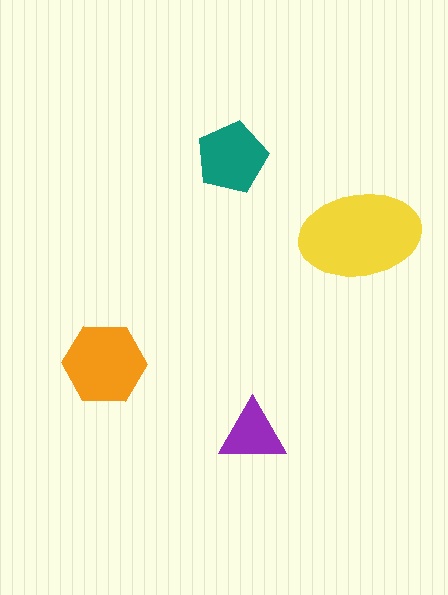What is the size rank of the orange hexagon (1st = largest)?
2nd.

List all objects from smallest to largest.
The purple triangle, the teal pentagon, the orange hexagon, the yellow ellipse.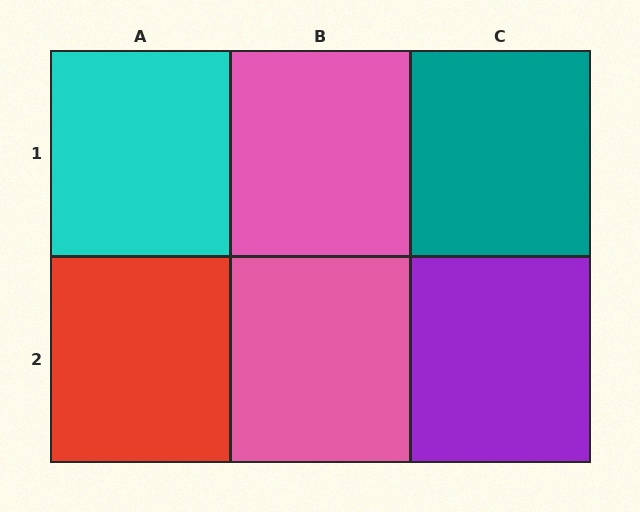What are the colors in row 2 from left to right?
Red, pink, purple.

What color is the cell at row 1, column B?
Pink.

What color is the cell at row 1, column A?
Cyan.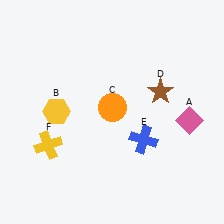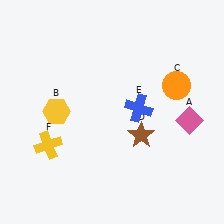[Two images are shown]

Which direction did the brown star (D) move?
The brown star (D) moved down.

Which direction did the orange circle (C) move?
The orange circle (C) moved right.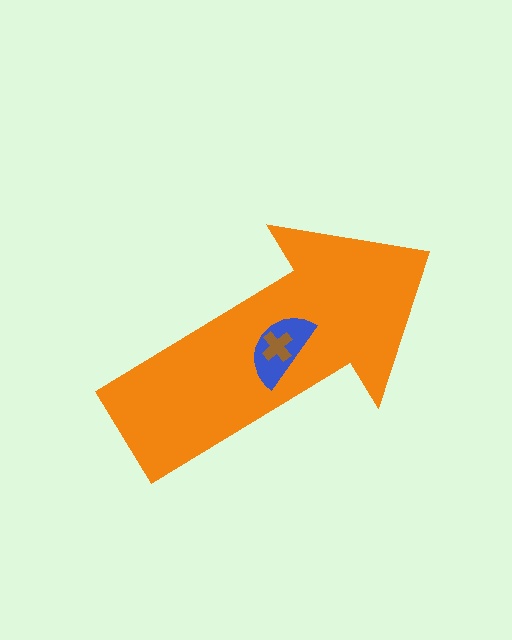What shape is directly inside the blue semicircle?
The brown cross.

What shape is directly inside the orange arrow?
The blue semicircle.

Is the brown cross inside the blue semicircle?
Yes.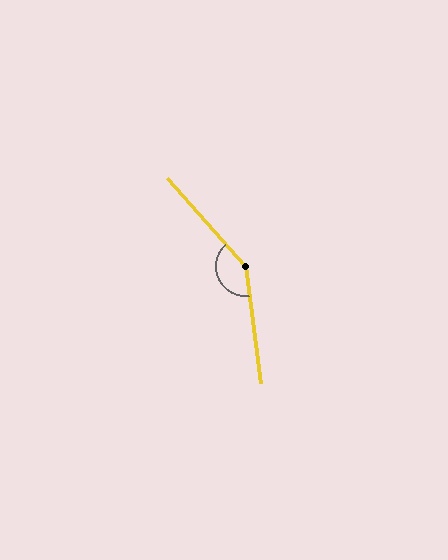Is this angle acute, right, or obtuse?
It is obtuse.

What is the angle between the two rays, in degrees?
Approximately 146 degrees.